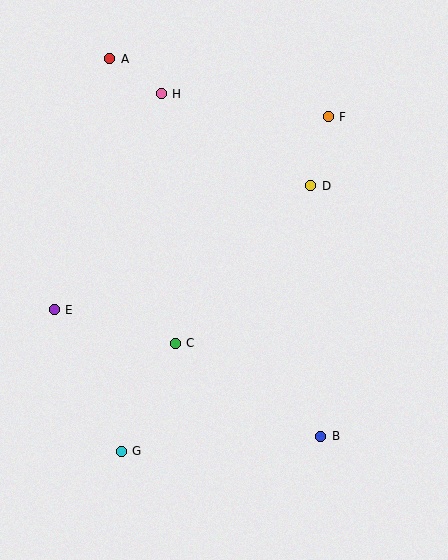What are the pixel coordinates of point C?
Point C is at (175, 343).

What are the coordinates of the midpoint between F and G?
The midpoint between F and G is at (225, 284).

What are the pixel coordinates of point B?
Point B is at (321, 436).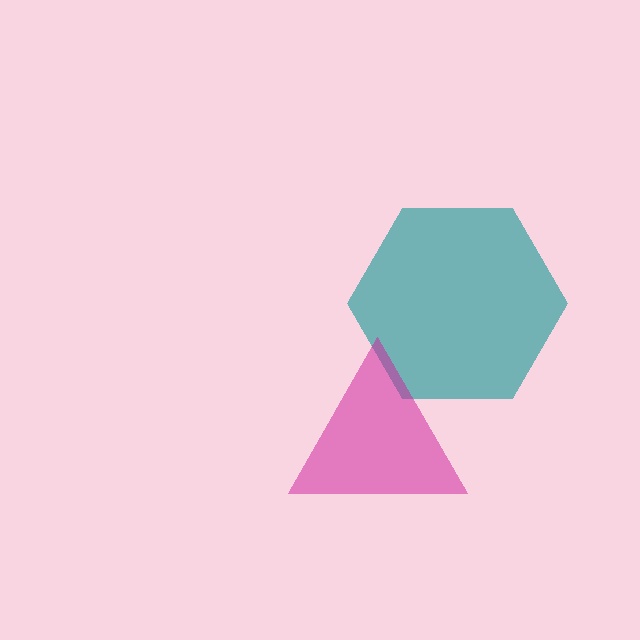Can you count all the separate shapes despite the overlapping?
Yes, there are 2 separate shapes.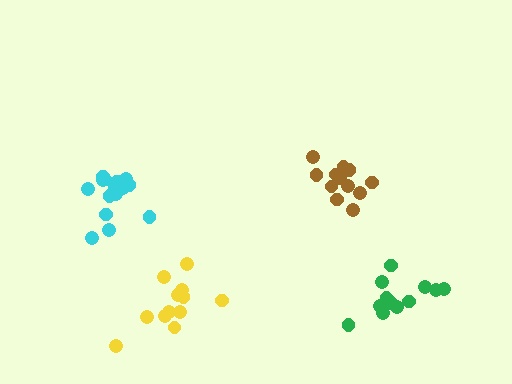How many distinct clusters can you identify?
There are 4 distinct clusters.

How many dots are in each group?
Group 1: 12 dots, Group 2: 16 dots, Group 3: 12 dots, Group 4: 12 dots (52 total).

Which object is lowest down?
The yellow cluster is bottommost.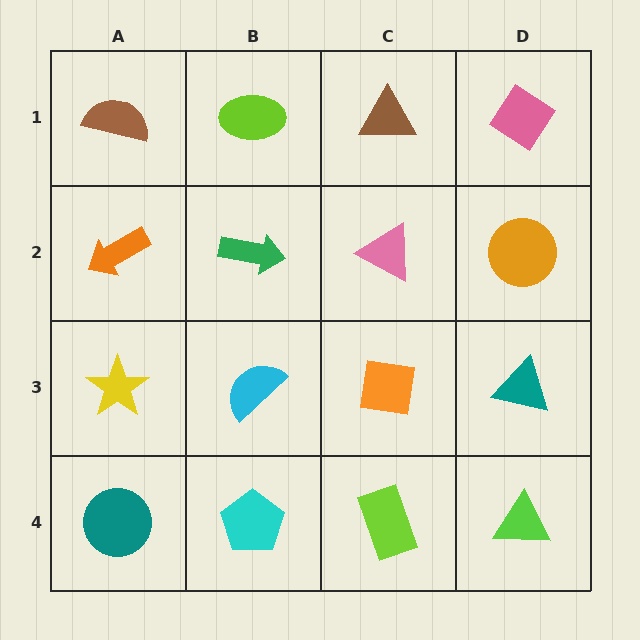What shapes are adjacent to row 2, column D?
A pink diamond (row 1, column D), a teal triangle (row 3, column D), a pink triangle (row 2, column C).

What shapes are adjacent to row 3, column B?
A green arrow (row 2, column B), a cyan pentagon (row 4, column B), a yellow star (row 3, column A), an orange square (row 3, column C).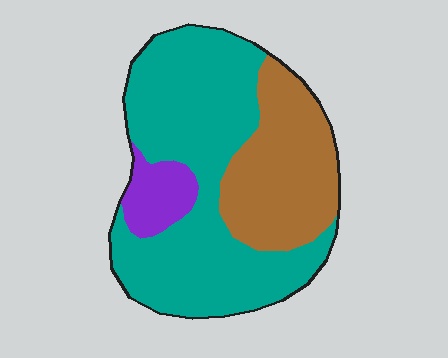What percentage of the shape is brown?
Brown covers 30% of the shape.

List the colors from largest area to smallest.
From largest to smallest: teal, brown, purple.